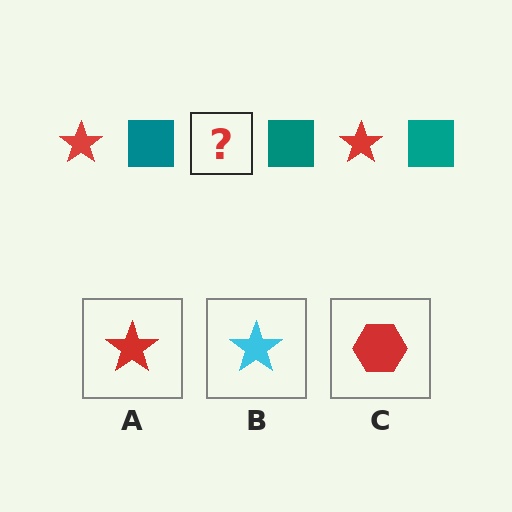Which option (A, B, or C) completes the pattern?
A.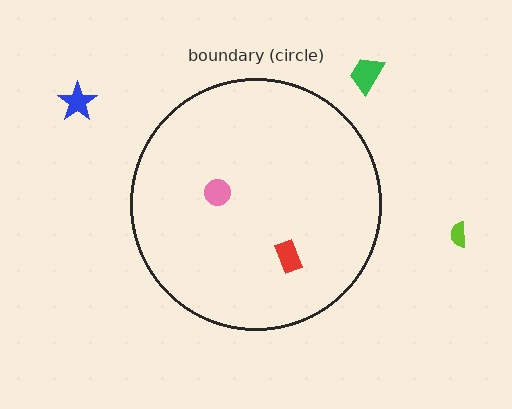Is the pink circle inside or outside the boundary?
Inside.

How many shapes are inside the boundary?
2 inside, 3 outside.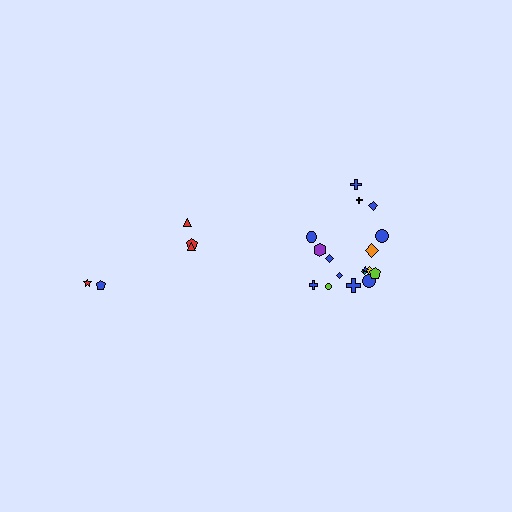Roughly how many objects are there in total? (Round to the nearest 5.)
Roughly 25 objects in total.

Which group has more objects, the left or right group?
The right group.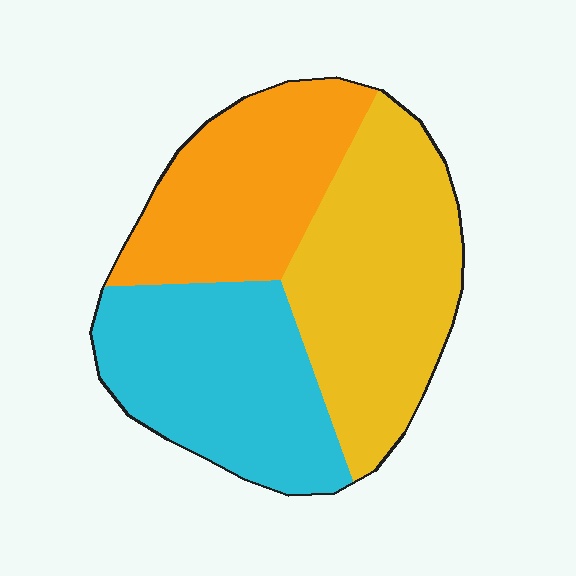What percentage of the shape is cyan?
Cyan covers 33% of the shape.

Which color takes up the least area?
Orange, at roughly 30%.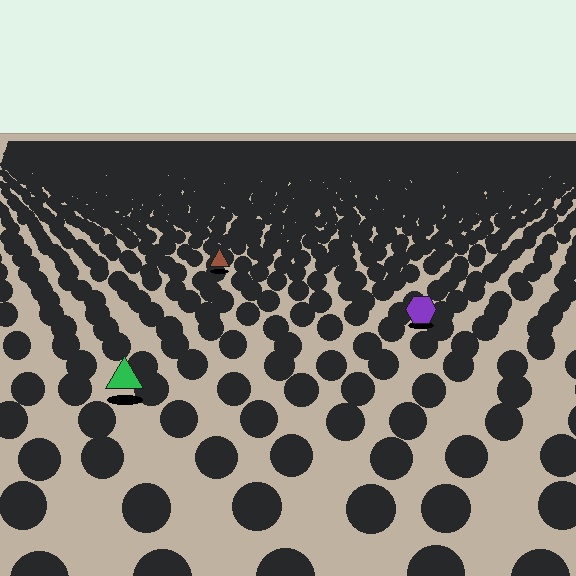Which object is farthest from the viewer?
The brown triangle is farthest from the viewer. It appears smaller and the ground texture around it is denser.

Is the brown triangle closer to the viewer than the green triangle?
No. The green triangle is closer — you can tell from the texture gradient: the ground texture is coarser near it.